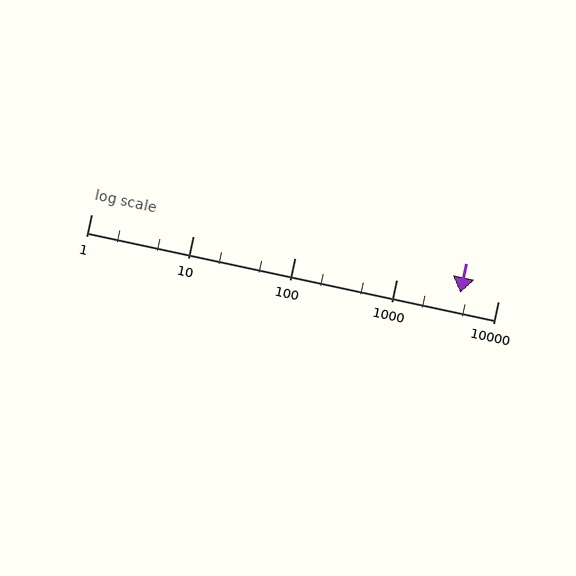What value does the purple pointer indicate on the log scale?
The pointer indicates approximately 4300.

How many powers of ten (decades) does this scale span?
The scale spans 4 decades, from 1 to 10000.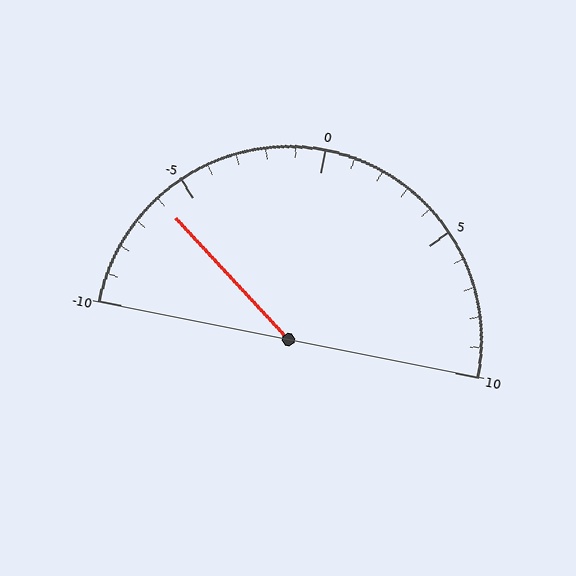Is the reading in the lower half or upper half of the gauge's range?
The reading is in the lower half of the range (-10 to 10).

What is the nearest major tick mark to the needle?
The nearest major tick mark is -5.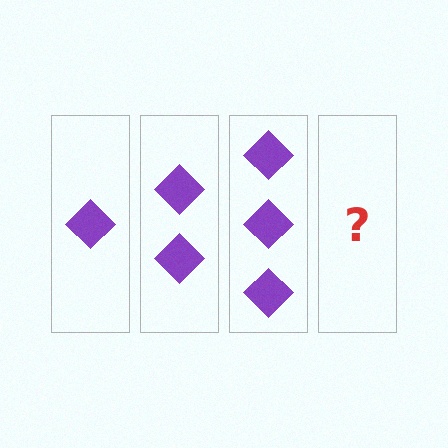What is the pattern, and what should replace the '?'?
The pattern is that each step adds one more diamond. The '?' should be 4 diamonds.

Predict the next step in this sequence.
The next step is 4 diamonds.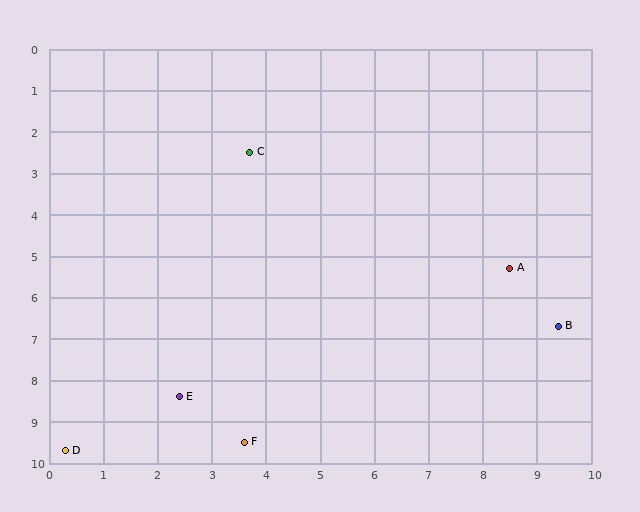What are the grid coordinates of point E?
Point E is at approximately (2.4, 8.4).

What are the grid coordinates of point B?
Point B is at approximately (9.4, 6.7).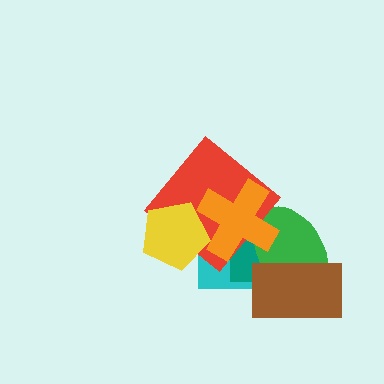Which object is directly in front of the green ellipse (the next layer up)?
The brown rectangle is directly in front of the green ellipse.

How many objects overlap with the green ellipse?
4 objects overlap with the green ellipse.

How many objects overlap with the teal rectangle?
5 objects overlap with the teal rectangle.